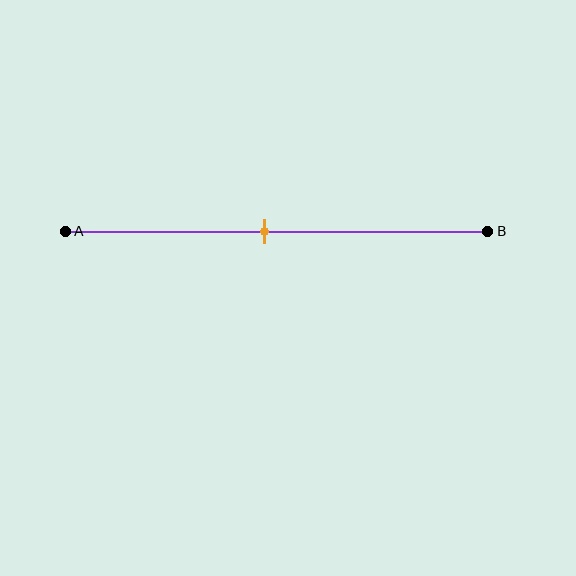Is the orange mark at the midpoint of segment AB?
Yes, the mark is approximately at the midpoint.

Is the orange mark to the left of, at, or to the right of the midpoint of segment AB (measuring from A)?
The orange mark is approximately at the midpoint of segment AB.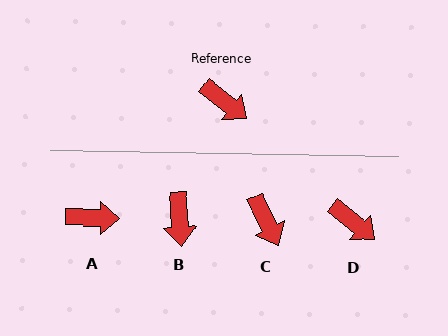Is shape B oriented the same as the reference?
No, it is off by about 47 degrees.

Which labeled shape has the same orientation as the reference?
D.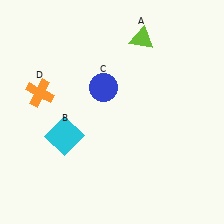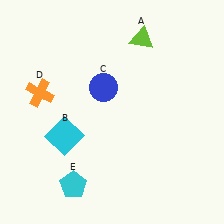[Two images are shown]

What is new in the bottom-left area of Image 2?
A cyan pentagon (E) was added in the bottom-left area of Image 2.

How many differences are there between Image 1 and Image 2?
There is 1 difference between the two images.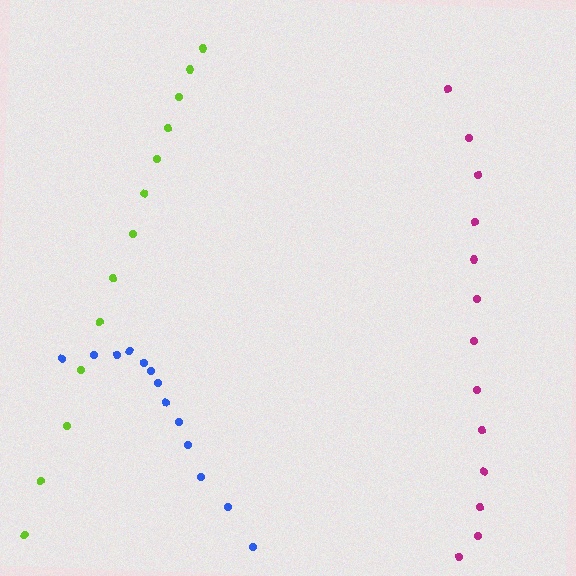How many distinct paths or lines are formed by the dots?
There are 3 distinct paths.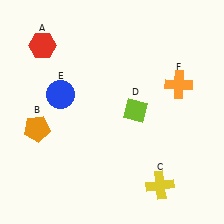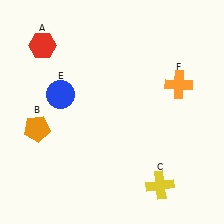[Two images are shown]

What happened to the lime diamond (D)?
The lime diamond (D) was removed in Image 2. It was in the top-right area of Image 1.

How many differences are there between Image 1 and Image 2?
There is 1 difference between the two images.